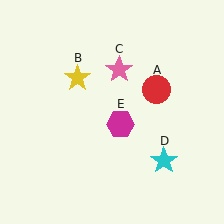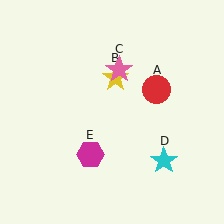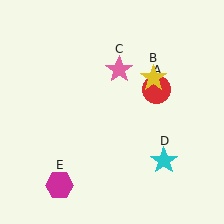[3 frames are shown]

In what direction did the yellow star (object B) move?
The yellow star (object B) moved right.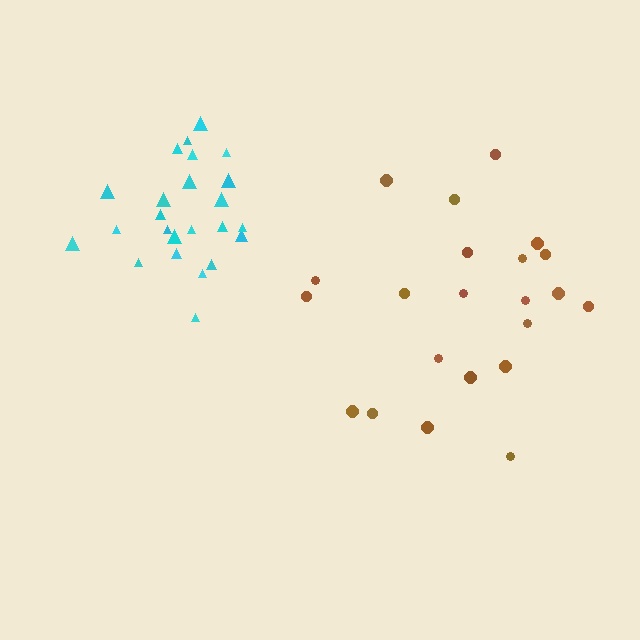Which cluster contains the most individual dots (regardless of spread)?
Cyan (24).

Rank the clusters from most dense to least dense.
cyan, brown.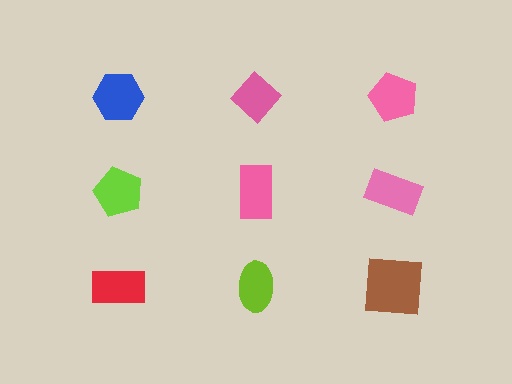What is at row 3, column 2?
A lime ellipse.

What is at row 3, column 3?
A brown square.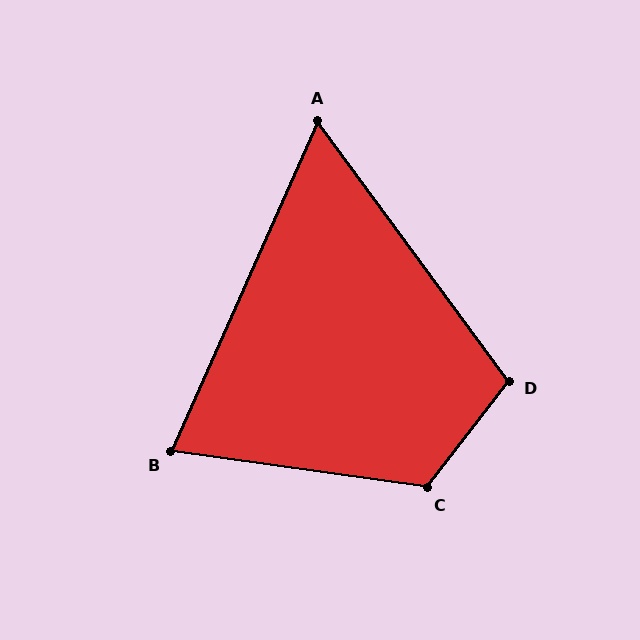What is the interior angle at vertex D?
Approximately 106 degrees (obtuse).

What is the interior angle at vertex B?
Approximately 74 degrees (acute).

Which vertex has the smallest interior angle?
A, at approximately 60 degrees.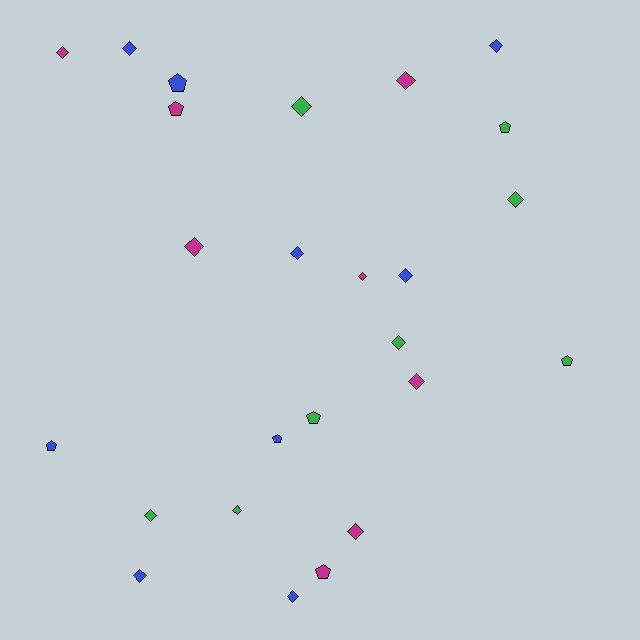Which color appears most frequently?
Blue, with 9 objects.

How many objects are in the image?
There are 25 objects.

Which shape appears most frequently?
Diamond, with 17 objects.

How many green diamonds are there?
There are 5 green diamonds.